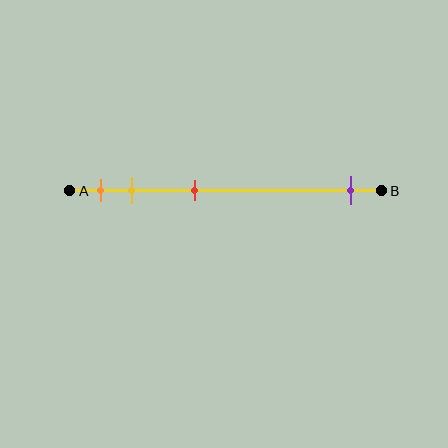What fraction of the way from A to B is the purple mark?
The purple mark is approximately 90% (0.9) of the way from A to B.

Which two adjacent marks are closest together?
The orange and yellow marks are the closest adjacent pair.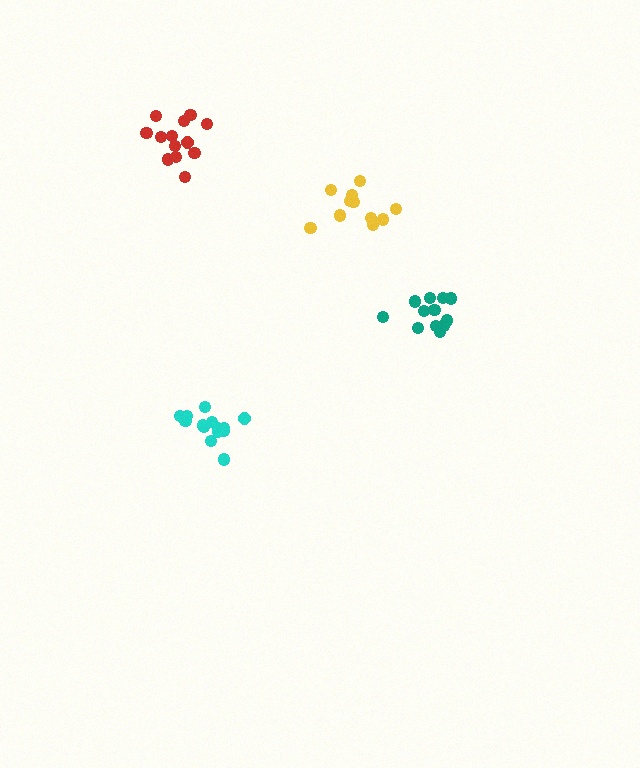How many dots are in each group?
Group 1: 11 dots, Group 2: 14 dots, Group 3: 13 dots, Group 4: 12 dots (50 total).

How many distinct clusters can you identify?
There are 4 distinct clusters.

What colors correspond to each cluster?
The clusters are colored: yellow, cyan, red, teal.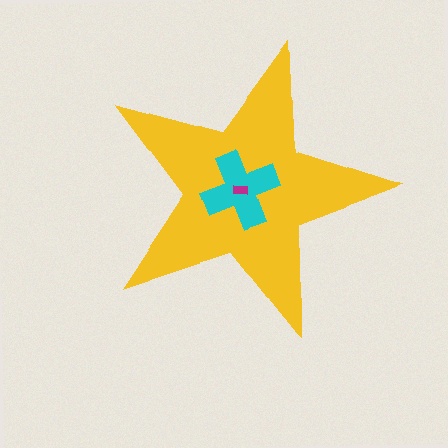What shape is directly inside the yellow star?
The cyan cross.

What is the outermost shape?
The yellow star.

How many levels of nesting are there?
3.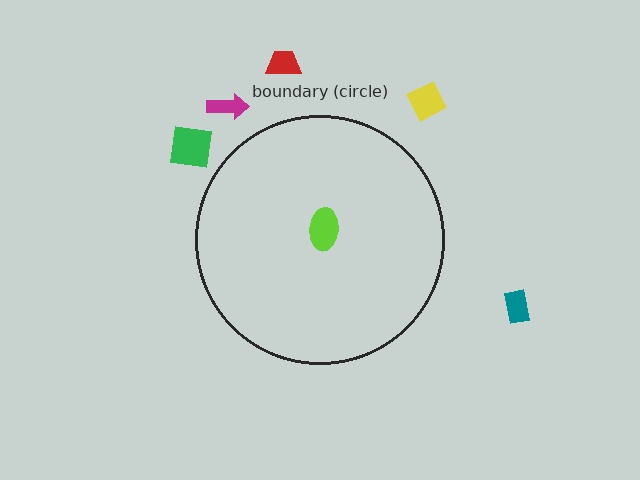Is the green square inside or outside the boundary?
Outside.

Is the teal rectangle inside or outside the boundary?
Outside.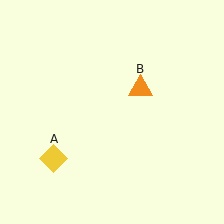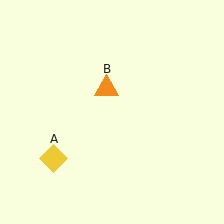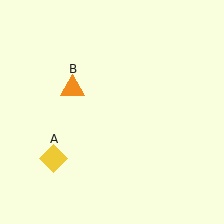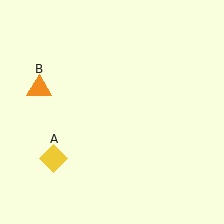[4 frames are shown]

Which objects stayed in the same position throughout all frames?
Yellow diamond (object A) remained stationary.